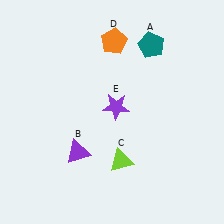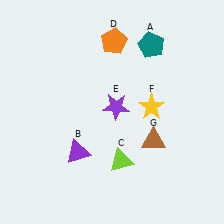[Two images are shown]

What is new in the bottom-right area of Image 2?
A brown triangle (G) was added in the bottom-right area of Image 2.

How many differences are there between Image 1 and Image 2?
There are 2 differences between the two images.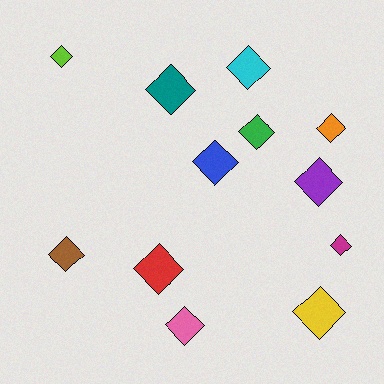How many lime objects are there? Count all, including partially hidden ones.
There is 1 lime object.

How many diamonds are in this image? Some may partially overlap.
There are 12 diamonds.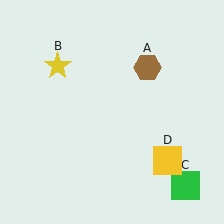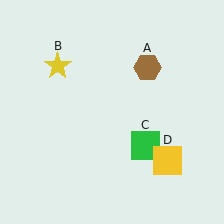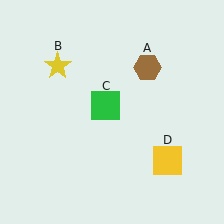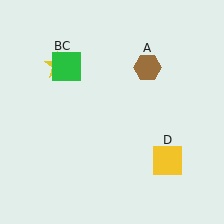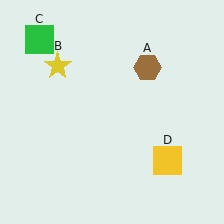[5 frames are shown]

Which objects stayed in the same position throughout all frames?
Brown hexagon (object A) and yellow star (object B) and yellow square (object D) remained stationary.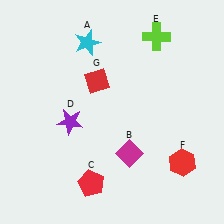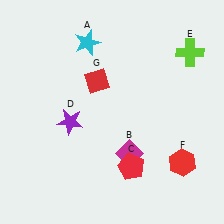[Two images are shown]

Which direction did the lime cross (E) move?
The lime cross (E) moved right.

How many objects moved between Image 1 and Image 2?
2 objects moved between the two images.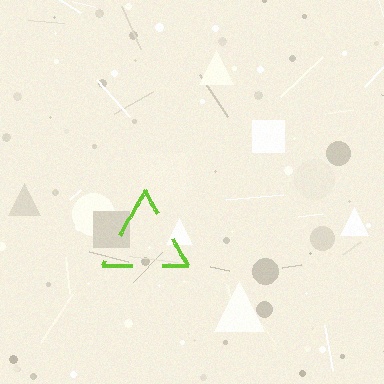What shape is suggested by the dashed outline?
The dashed outline suggests a triangle.